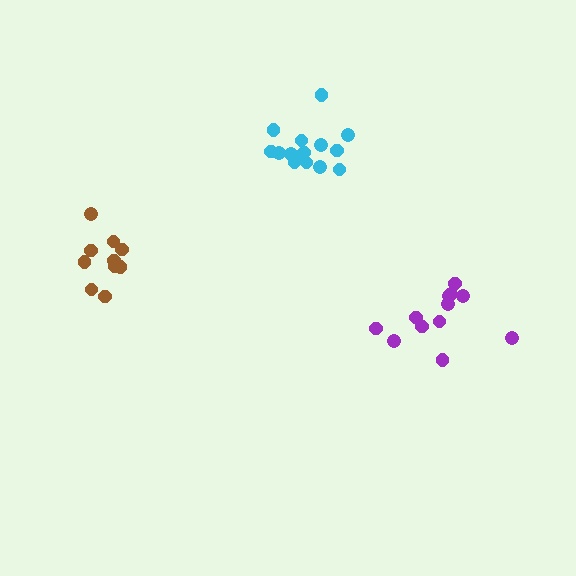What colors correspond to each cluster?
The clusters are colored: purple, cyan, brown.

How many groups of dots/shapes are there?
There are 3 groups.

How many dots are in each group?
Group 1: 12 dots, Group 2: 15 dots, Group 3: 10 dots (37 total).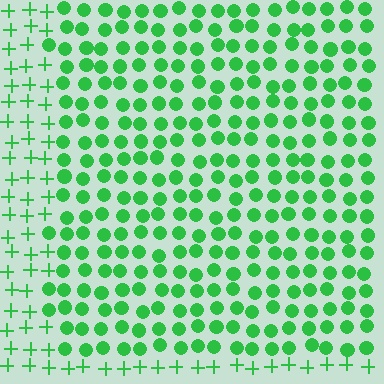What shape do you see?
I see a rectangle.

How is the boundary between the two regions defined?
The boundary is defined by a change in element shape: circles inside vs. plus signs outside. All elements share the same color and spacing.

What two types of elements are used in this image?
The image uses circles inside the rectangle region and plus signs outside it.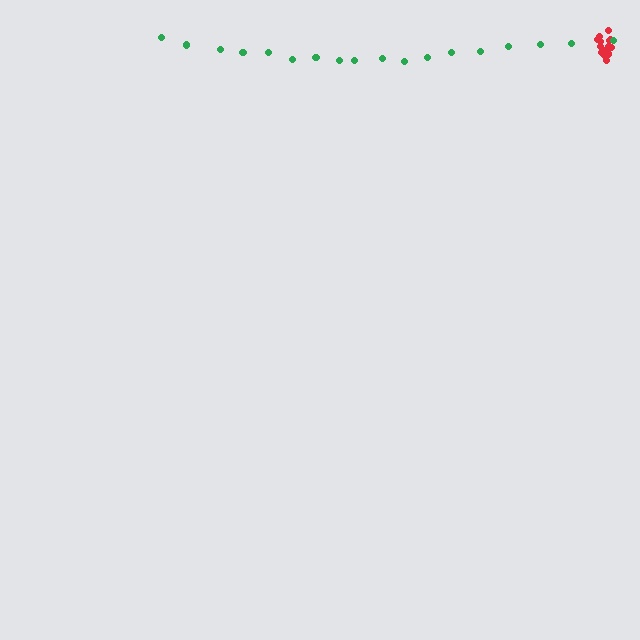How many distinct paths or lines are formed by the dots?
There are 2 distinct paths.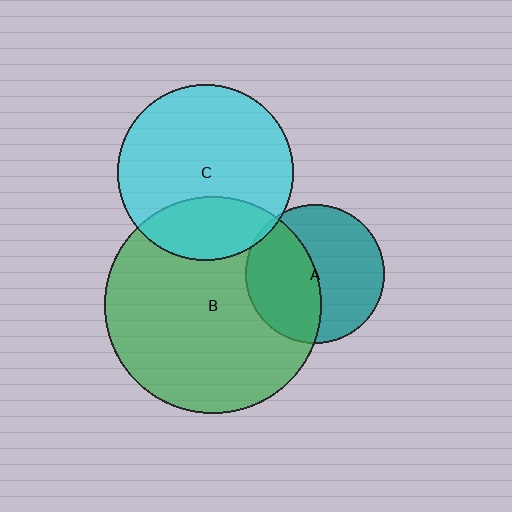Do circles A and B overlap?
Yes.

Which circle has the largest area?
Circle B (green).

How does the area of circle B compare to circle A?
Approximately 2.4 times.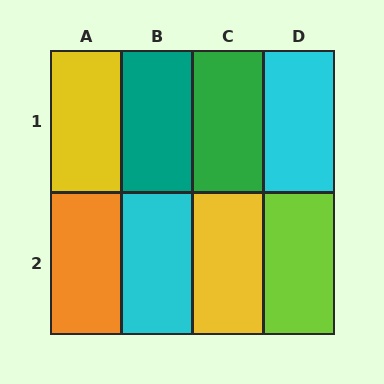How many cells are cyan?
2 cells are cyan.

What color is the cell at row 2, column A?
Orange.